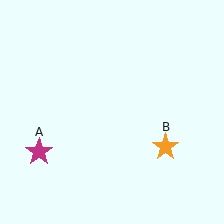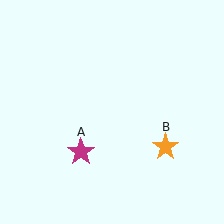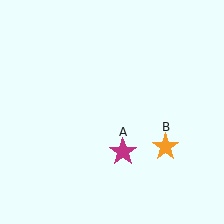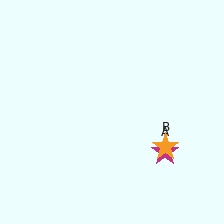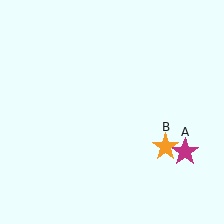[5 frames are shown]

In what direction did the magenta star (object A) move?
The magenta star (object A) moved right.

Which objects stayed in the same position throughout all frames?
Orange star (object B) remained stationary.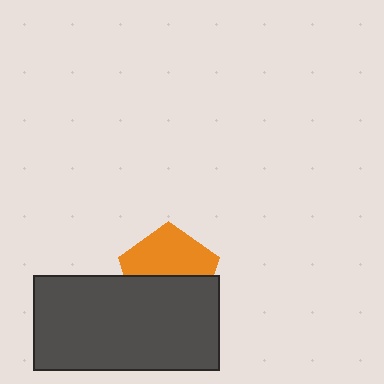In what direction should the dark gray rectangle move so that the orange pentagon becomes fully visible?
The dark gray rectangle should move down. That is the shortest direction to clear the overlap and leave the orange pentagon fully visible.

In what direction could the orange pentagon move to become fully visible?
The orange pentagon could move up. That would shift it out from behind the dark gray rectangle entirely.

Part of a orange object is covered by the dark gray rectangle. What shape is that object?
It is a pentagon.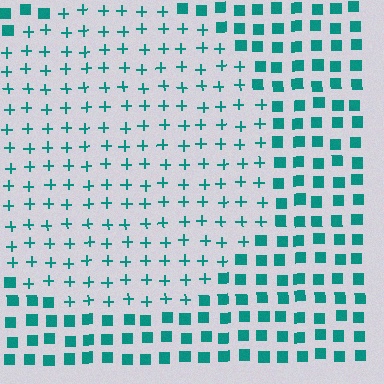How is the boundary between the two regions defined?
The boundary is defined by a change in element shape: plus signs inside vs. squares outside. All elements share the same color and spacing.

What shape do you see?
I see a circle.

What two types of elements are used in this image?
The image uses plus signs inside the circle region and squares outside it.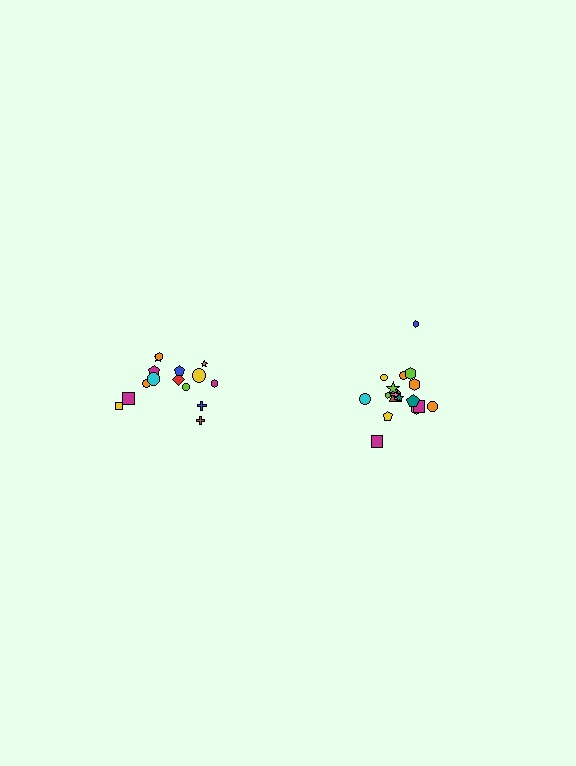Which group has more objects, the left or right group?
The right group.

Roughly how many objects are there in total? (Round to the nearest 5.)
Roughly 35 objects in total.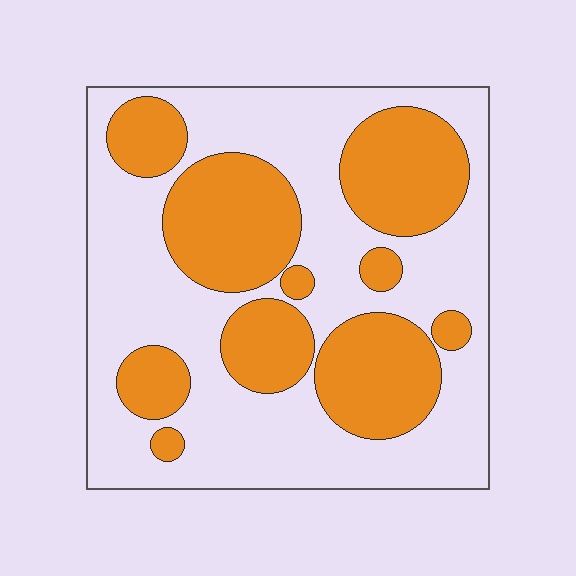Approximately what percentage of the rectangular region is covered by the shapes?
Approximately 40%.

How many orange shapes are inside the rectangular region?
10.